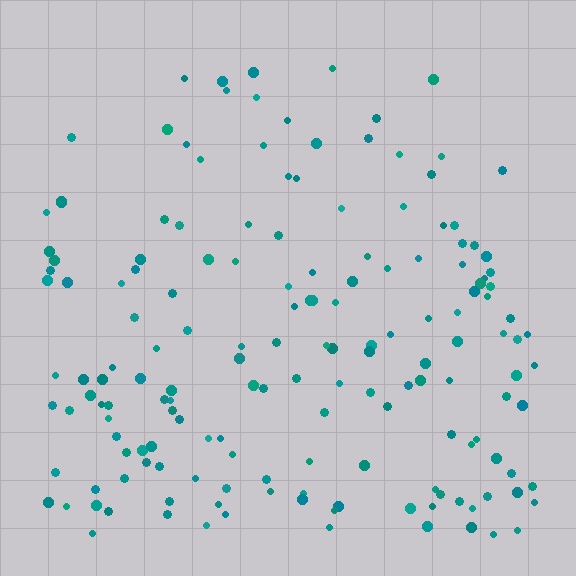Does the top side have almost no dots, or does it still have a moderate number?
Still a moderate number, just noticeably fewer than the bottom.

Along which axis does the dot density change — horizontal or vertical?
Vertical.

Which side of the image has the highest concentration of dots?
The bottom.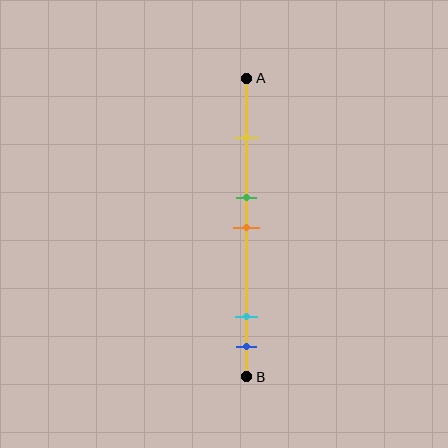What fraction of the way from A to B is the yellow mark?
The yellow mark is approximately 20% (0.2) of the way from A to B.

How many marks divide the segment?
There are 5 marks dividing the segment.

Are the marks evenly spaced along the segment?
No, the marks are not evenly spaced.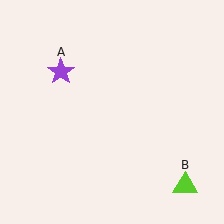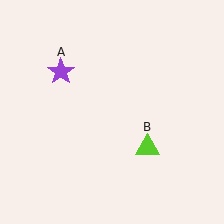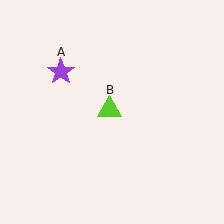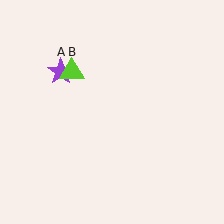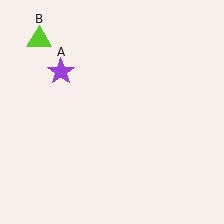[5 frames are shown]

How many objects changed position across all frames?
1 object changed position: lime triangle (object B).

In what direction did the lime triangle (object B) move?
The lime triangle (object B) moved up and to the left.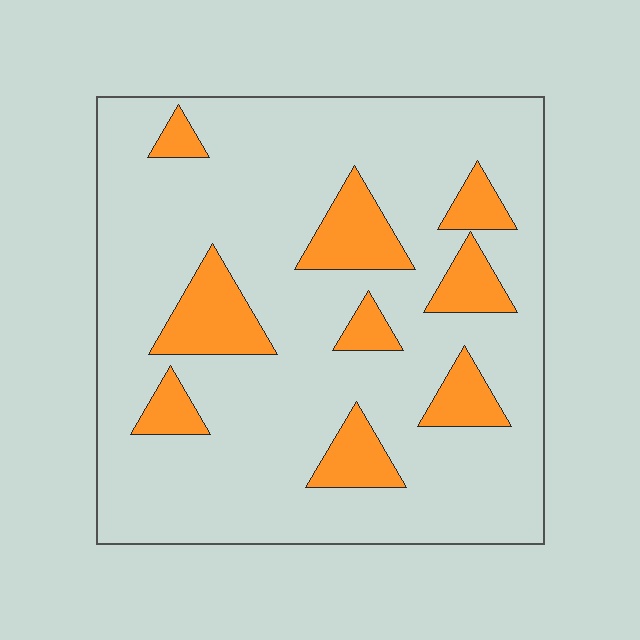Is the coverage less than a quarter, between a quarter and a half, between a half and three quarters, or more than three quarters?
Less than a quarter.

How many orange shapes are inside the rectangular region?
9.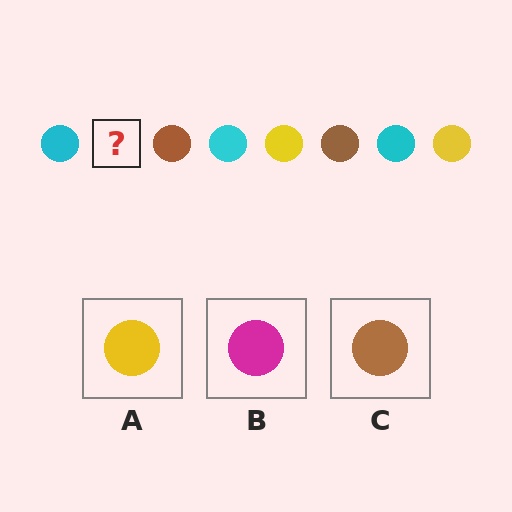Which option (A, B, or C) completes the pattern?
A.